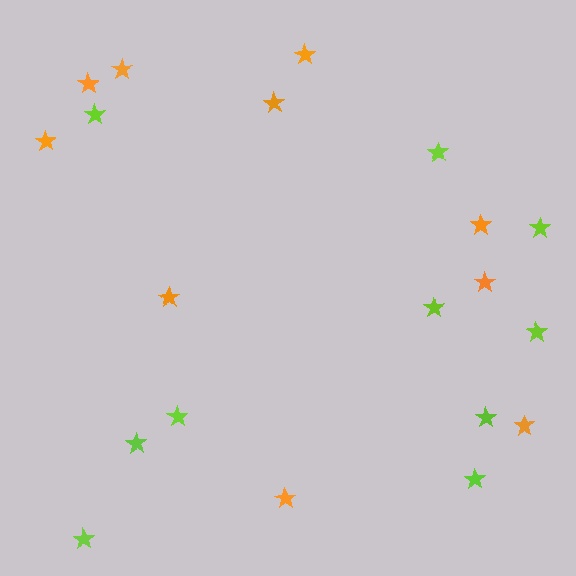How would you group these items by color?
There are 2 groups: one group of lime stars (10) and one group of orange stars (10).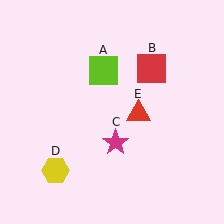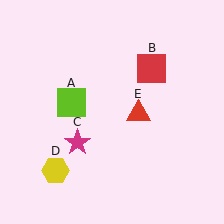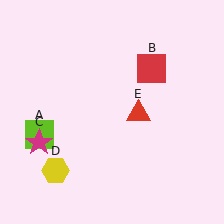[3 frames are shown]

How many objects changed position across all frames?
2 objects changed position: lime square (object A), magenta star (object C).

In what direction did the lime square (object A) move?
The lime square (object A) moved down and to the left.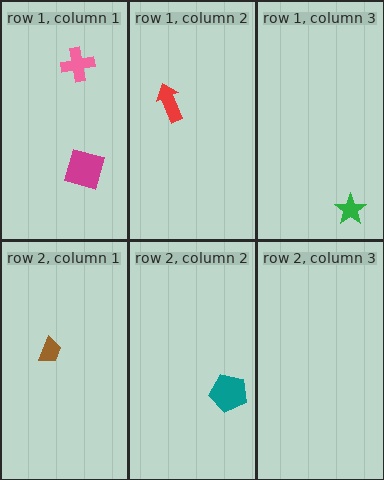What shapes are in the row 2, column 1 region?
The brown trapezoid.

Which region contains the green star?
The row 1, column 3 region.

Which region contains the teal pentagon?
The row 2, column 2 region.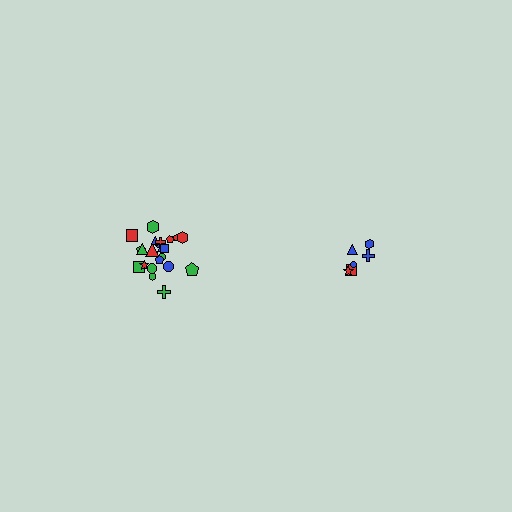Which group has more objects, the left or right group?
The left group.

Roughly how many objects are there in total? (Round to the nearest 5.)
Roughly 30 objects in total.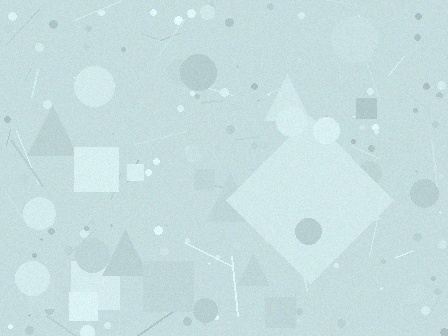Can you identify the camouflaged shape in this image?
The camouflaged shape is a diamond.